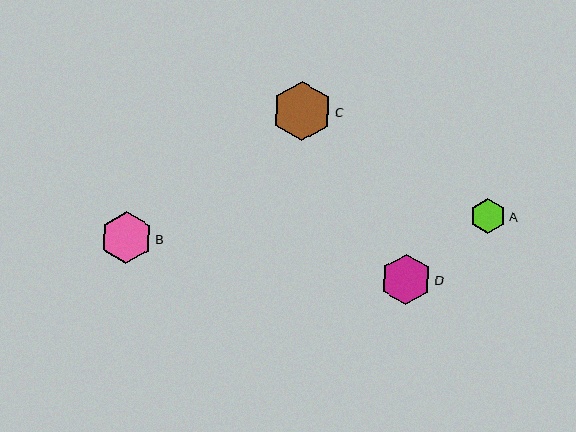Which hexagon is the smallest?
Hexagon A is the smallest with a size of approximately 35 pixels.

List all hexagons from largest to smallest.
From largest to smallest: C, B, D, A.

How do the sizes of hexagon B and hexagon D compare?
Hexagon B and hexagon D are approximately the same size.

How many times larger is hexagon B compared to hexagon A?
Hexagon B is approximately 1.5 times the size of hexagon A.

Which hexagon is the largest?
Hexagon C is the largest with a size of approximately 60 pixels.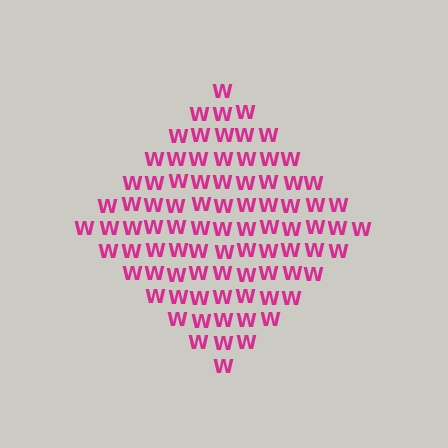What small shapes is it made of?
It is made of small letter W's.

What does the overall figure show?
The overall figure shows a diamond.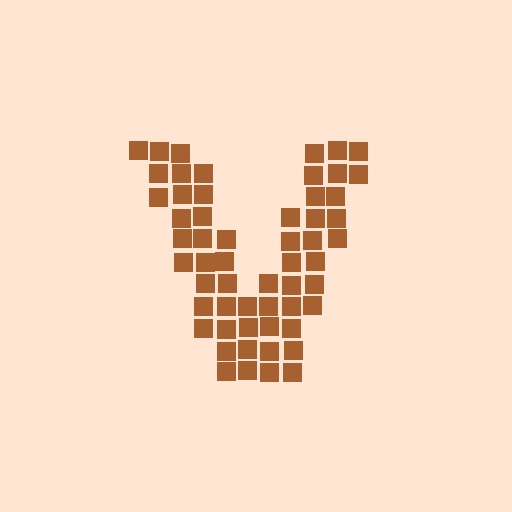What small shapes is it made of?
It is made of small squares.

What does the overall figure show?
The overall figure shows the letter V.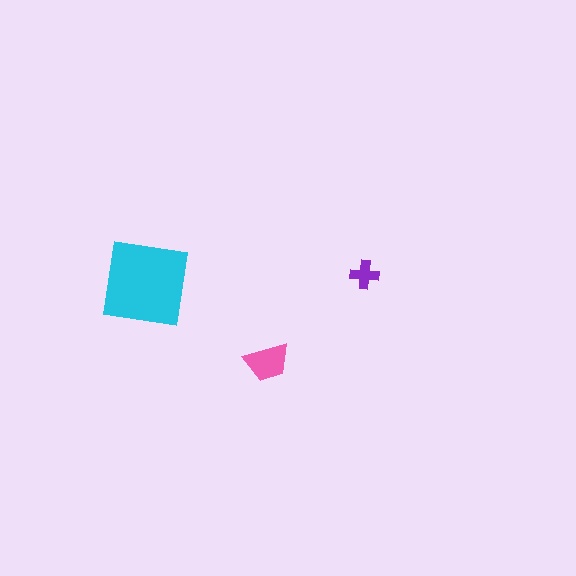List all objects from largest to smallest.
The cyan square, the pink trapezoid, the purple cross.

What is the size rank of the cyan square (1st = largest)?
1st.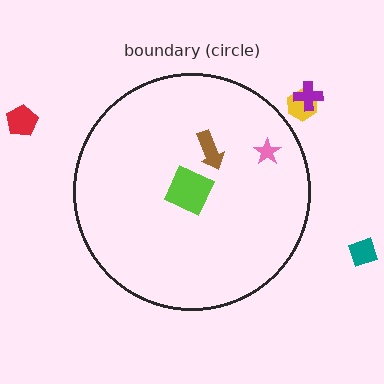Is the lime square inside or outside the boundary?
Inside.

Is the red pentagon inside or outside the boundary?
Outside.